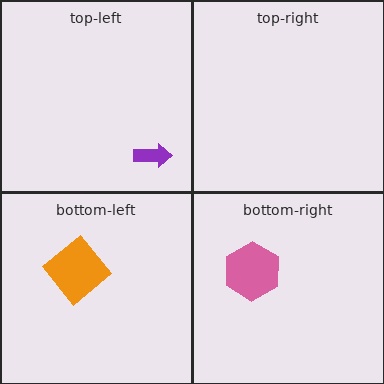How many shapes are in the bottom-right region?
1.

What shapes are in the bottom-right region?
The pink hexagon.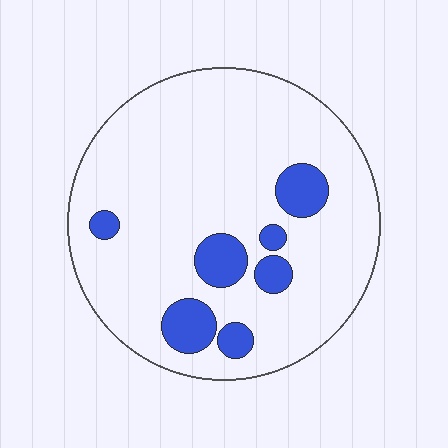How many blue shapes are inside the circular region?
7.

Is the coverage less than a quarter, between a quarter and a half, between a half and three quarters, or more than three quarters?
Less than a quarter.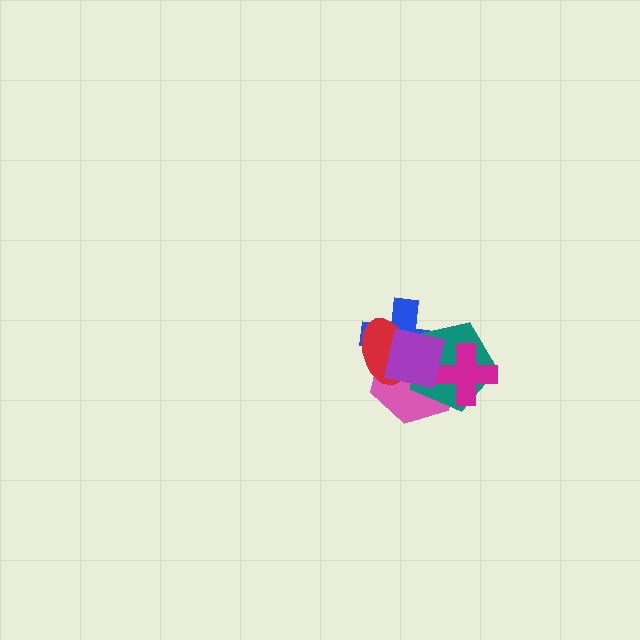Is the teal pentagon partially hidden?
Yes, it is partially covered by another shape.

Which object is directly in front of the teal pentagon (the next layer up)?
The magenta cross is directly in front of the teal pentagon.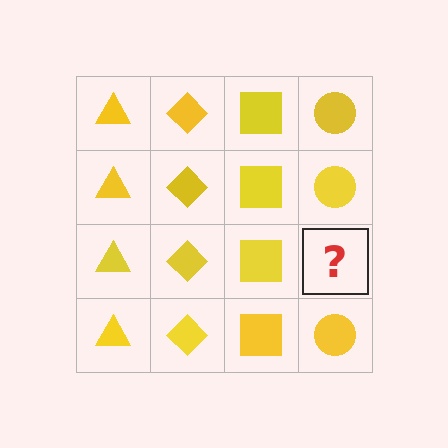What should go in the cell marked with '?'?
The missing cell should contain a yellow circle.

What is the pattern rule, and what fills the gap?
The rule is that each column has a consistent shape. The gap should be filled with a yellow circle.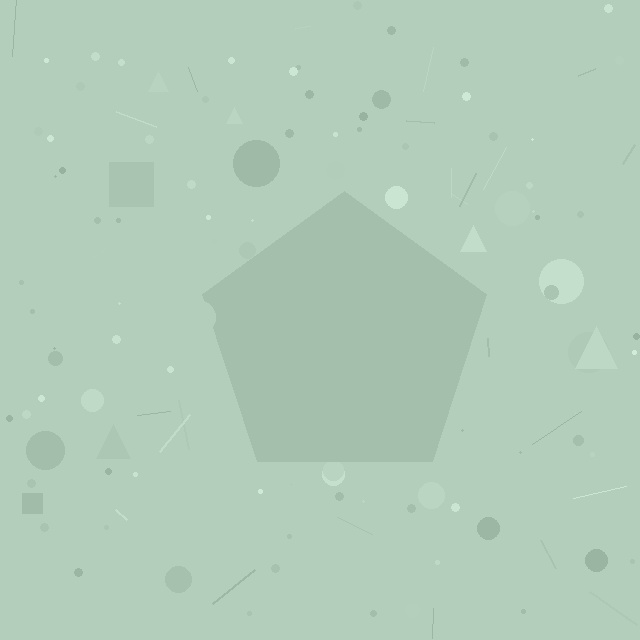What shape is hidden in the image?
A pentagon is hidden in the image.